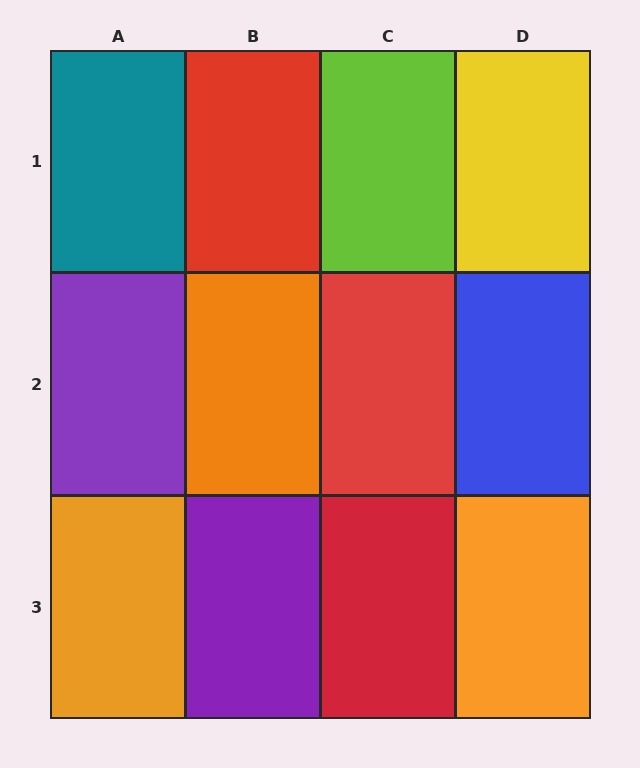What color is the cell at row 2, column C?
Red.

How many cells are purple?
2 cells are purple.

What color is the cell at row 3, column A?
Orange.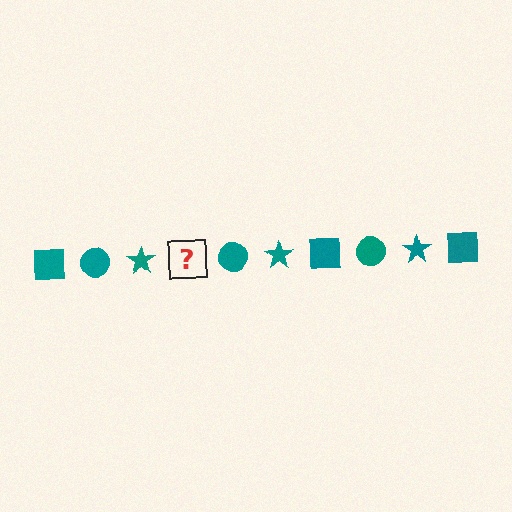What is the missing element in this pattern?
The missing element is a teal square.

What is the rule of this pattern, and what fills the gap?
The rule is that the pattern cycles through square, circle, star shapes in teal. The gap should be filled with a teal square.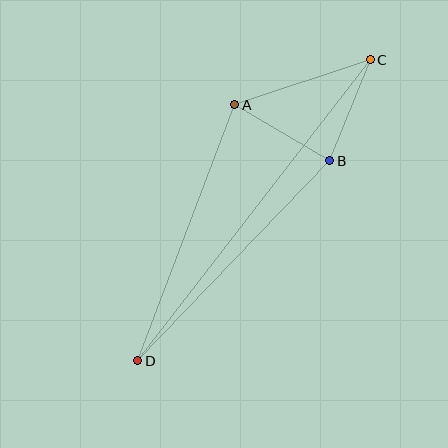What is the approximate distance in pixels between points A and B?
The distance between A and B is approximately 110 pixels.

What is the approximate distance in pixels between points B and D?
The distance between B and D is approximately 278 pixels.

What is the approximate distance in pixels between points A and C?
The distance between A and C is approximately 143 pixels.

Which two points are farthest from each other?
Points C and D are farthest from each other.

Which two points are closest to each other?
Points B and C are closest to each other.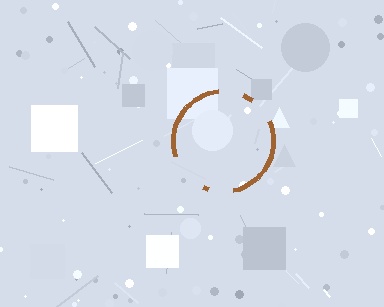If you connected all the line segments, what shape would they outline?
They would outline a circle.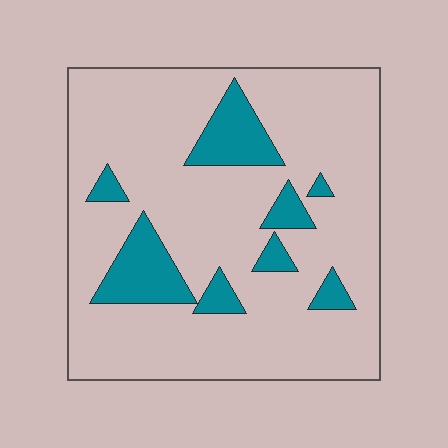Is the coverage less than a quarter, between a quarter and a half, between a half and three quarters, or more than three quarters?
Less than a quarter.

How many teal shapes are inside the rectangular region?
8.